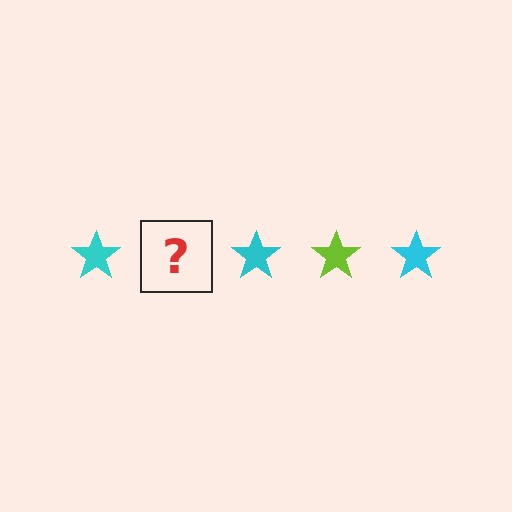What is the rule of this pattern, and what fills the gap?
The rule is that the pattern cycles through cyan, lime stars. The gap should be filled with a lime star.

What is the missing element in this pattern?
The missing element is a lime star.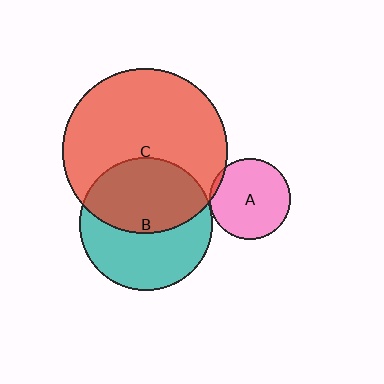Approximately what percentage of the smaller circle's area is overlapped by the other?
Approximately 50%.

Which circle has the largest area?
Circle C (red).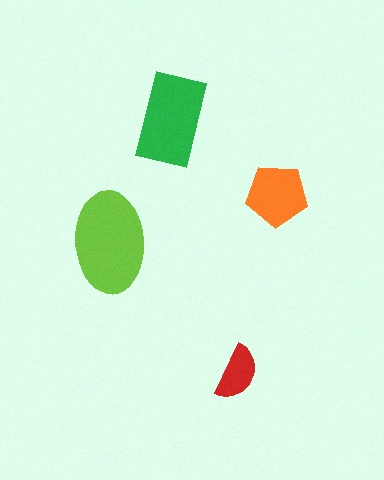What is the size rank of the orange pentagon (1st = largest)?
3rd.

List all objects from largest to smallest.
The lime ellipse, the green rectangle, the orange pentagon, the red semicircle.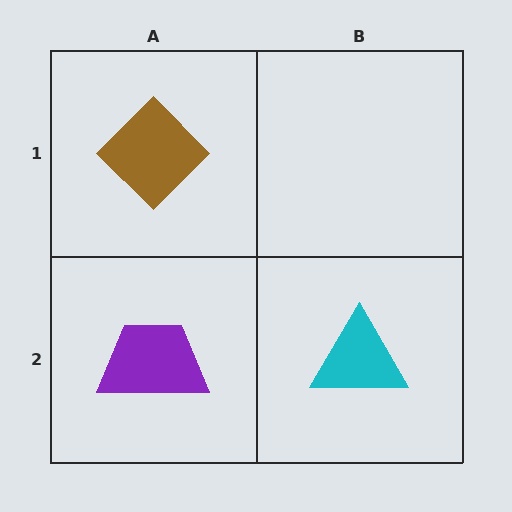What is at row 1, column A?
A brown diamond.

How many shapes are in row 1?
1 shape.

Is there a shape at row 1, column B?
No, that cell is empty.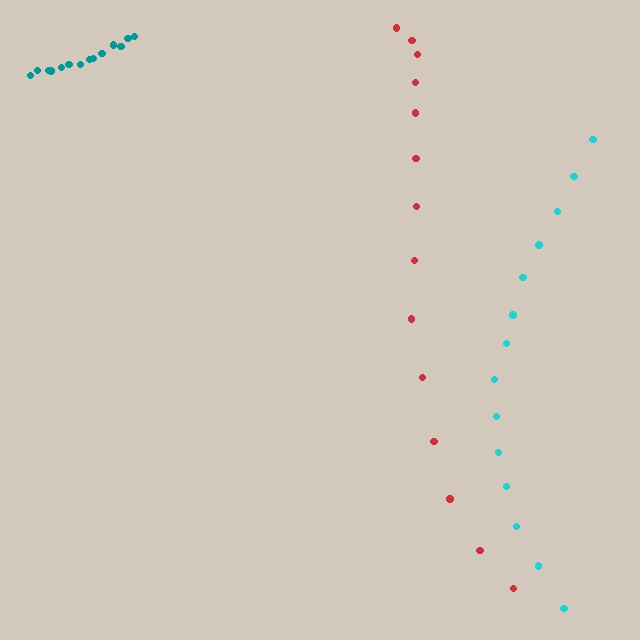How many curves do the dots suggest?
There are 3 distinct paths.